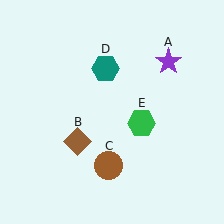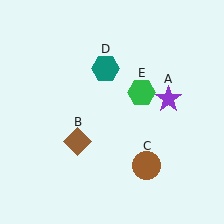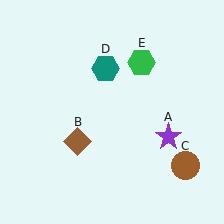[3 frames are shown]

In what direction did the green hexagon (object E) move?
The green hexagon (object E) moved up.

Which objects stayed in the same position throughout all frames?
Brown diamond (object B) and teal hexagon (object D) remained stationary.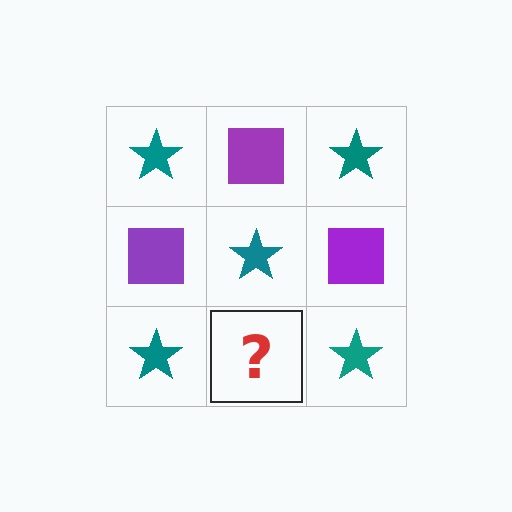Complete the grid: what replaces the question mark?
The question mark should be replaced with a purple square.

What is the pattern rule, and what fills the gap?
The rule is that it alternates teal star and purple square in a checkerboard pattern. The gap should be filled with a purple square.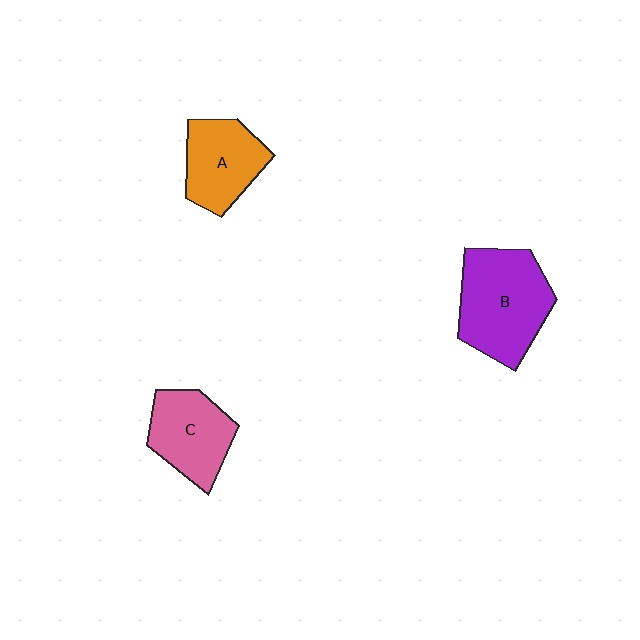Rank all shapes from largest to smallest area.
From largest to smallest: B (purple), C (pink), A (orange).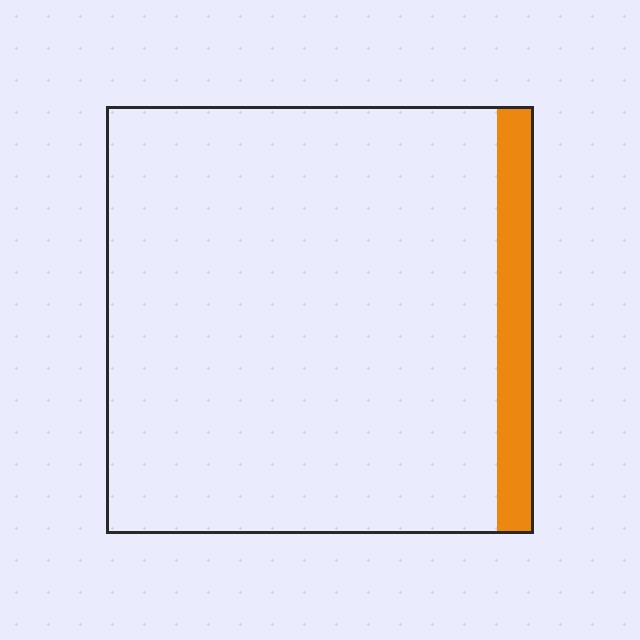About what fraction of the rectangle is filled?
About one tenth (1/10).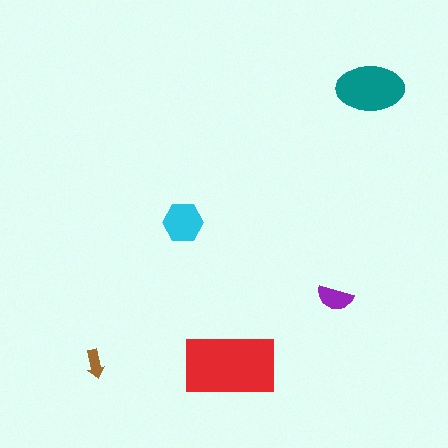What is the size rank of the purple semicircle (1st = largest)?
4th.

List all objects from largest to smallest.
The red rectangle, the teal ellipse, the cyan hexagon, the purple semicircle, the brown arrow.